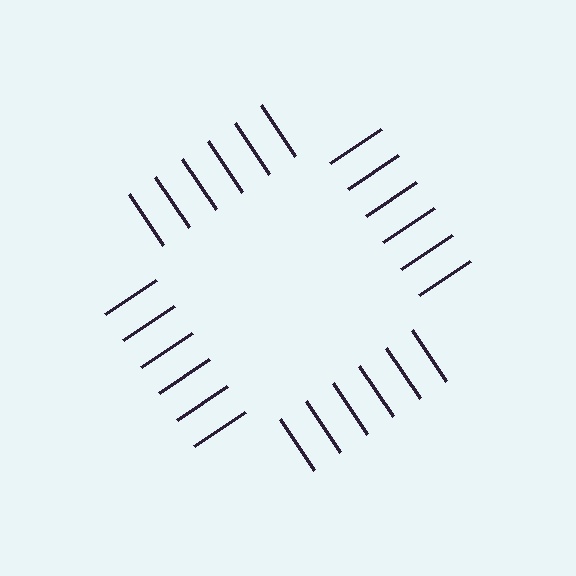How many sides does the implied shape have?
4 sides — the line-ends trace a square.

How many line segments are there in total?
24 — 6 along each of the 4 edges.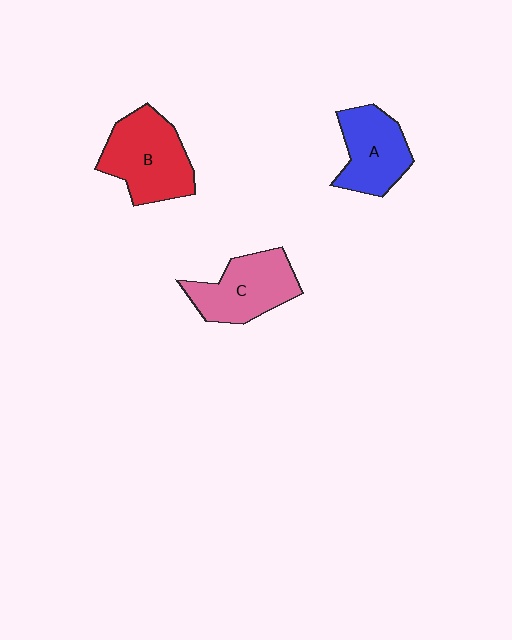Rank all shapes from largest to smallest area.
From largest to smallest: B (red), C (pink), A (blue).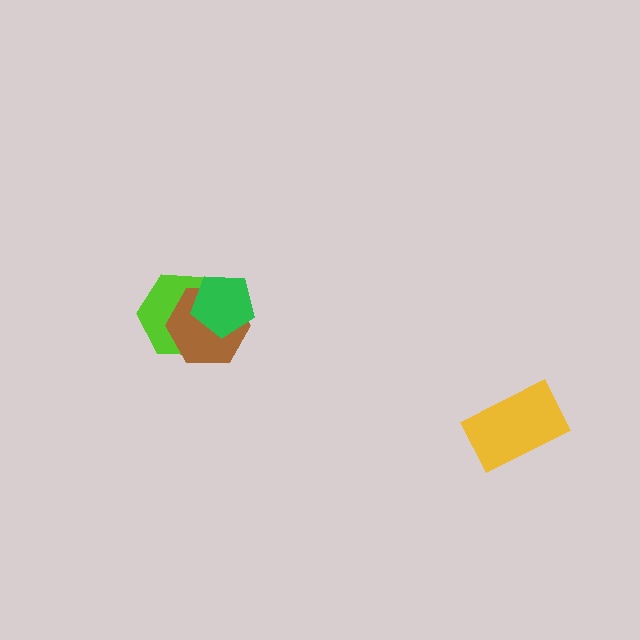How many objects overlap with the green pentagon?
2 objects overlap with the green pentagon.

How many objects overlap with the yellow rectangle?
0 objects overlap with the yellow rectangle.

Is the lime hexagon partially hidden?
Yes, it is partially covered by another shape.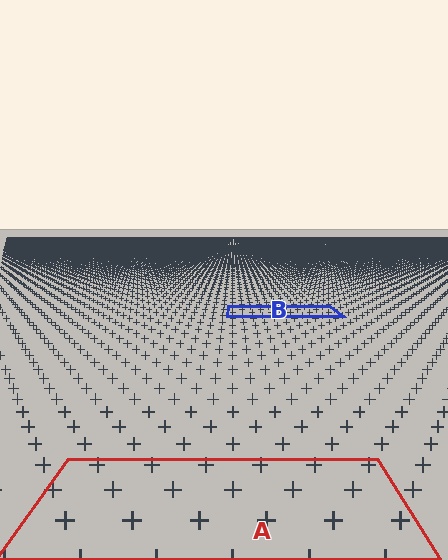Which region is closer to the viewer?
Region A is closer. The texture elements there are larger and more spread out.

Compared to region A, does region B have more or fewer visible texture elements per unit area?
Region B has more texture elements per unit area — they are packed more densely because it is farther away.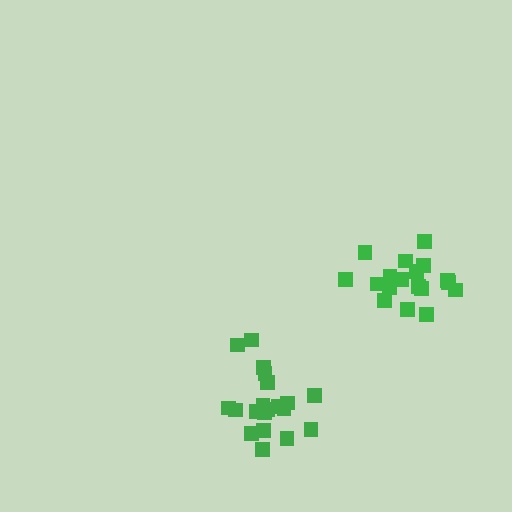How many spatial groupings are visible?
There are 2 spatial groupings.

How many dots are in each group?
Group 1: 18 dots, Group 2: 20 dots (38 total).